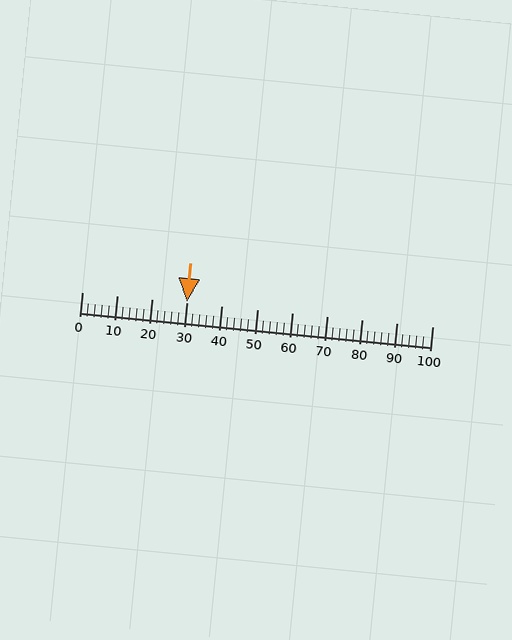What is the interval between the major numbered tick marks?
The major tick marks are spaced 10 units apart.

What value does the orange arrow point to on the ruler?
The orange arrow points to approximately 30.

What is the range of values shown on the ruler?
The ruler shows values from 0 to 100.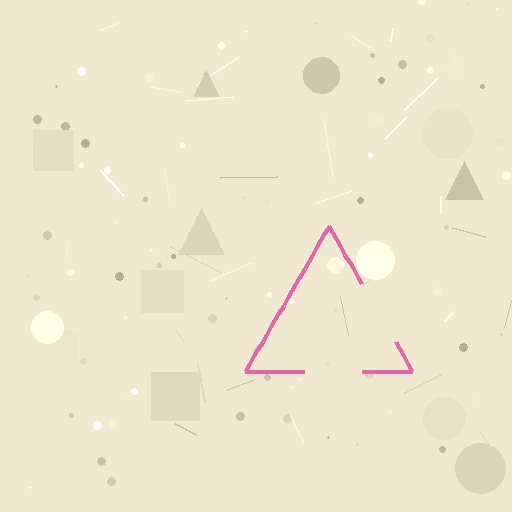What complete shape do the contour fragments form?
The contour fragments form a triangle.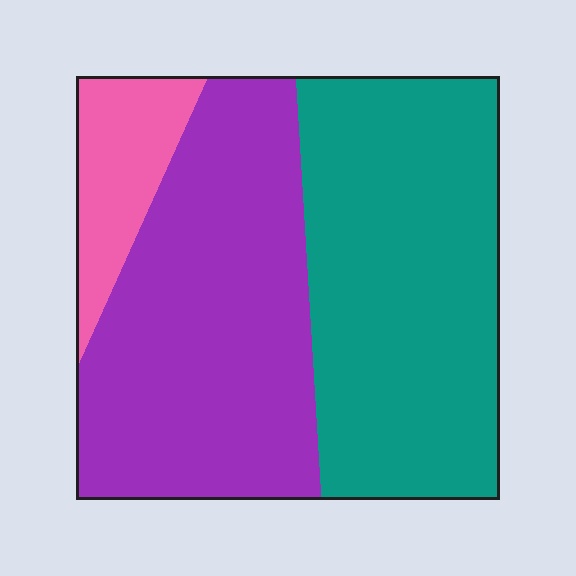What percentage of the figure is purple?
Purple covers about 45% of the figure.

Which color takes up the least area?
Pink, at roughly 10%.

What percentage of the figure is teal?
Teal covers 45% of the figure.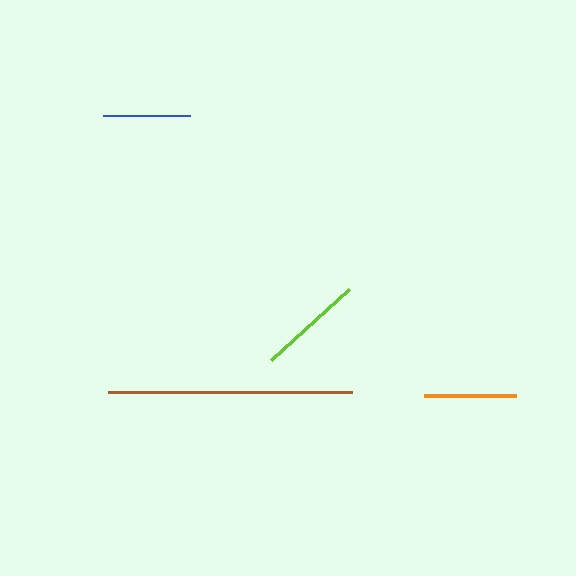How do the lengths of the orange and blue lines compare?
The orange and blue lines are approximately the same length.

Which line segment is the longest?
The brown line is the longest at approximately 245 pixels.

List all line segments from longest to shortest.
From longest to shortest: brown, lime, orange, blue.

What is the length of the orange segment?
The orange segment is approximately 92 pixels long.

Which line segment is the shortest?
The blue line is the shortest at approximately 87 pixels.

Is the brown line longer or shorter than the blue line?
The brown line is longer than the blue line.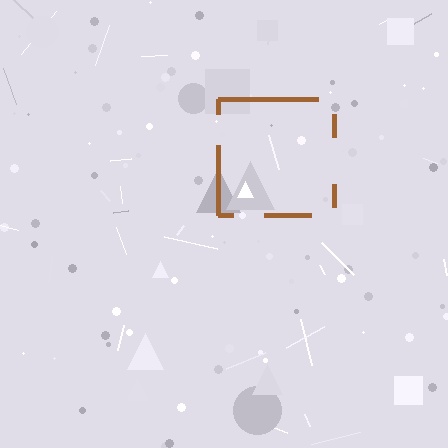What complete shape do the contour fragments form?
The contour fragments form a square.